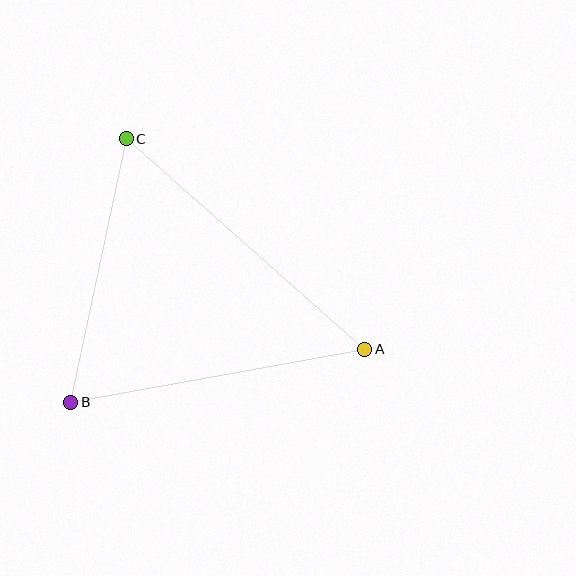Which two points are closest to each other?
Points B and C are closest to each other.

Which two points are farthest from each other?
Points A and C are farthest from each other.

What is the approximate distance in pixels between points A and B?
The distance between A and B is approximately 299 pixels.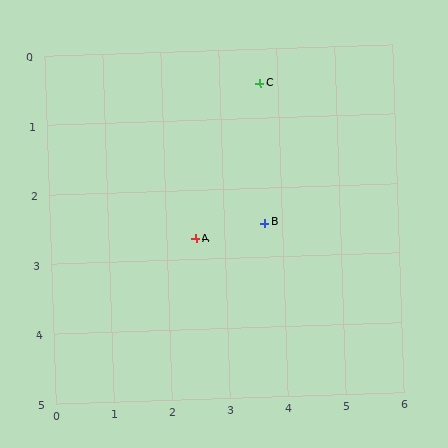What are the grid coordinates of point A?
Point A is at approximately (2.5, 2.7).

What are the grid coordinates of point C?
Point C is at approximately (3.7, 0.5).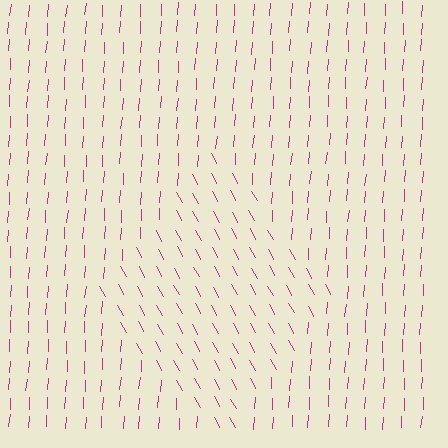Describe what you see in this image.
The image is filled with small magenta line segments. A diamond region in the image has lines oriented differently from the surrounding lines, creating a visible texture boundary.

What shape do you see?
I see a diamond.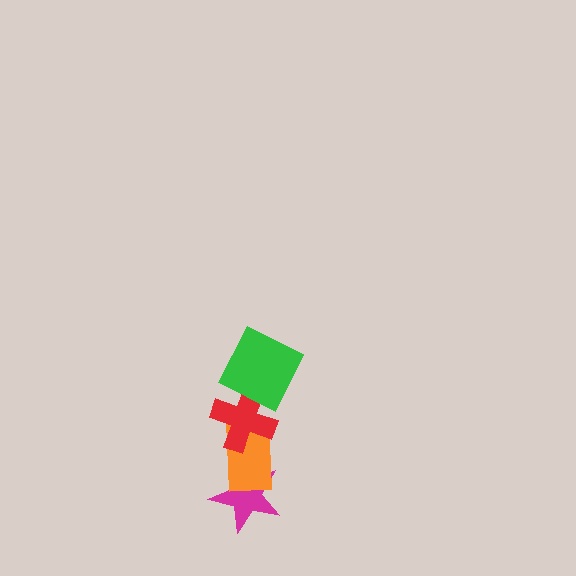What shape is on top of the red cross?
The green square is on top of the red cross.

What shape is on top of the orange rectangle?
The red cross is on top of the orange rectangle.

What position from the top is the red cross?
The red cross is 2nd from the top.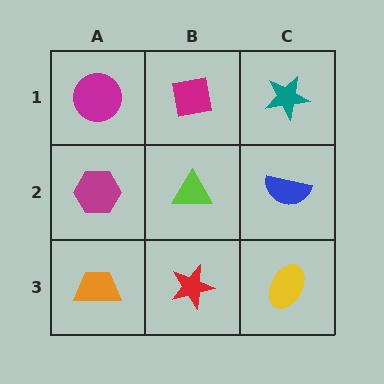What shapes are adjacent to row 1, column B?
A lime triangle (row 2, column B), a magenta circle (row 1, column A), a teal star (row 1, column C).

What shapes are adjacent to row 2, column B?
A magenta square (row 1, column B), a red star (row 3, column B), a magenta hexagon (row 2, column A), a blue semicircle (row 2, column C).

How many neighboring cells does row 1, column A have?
2.